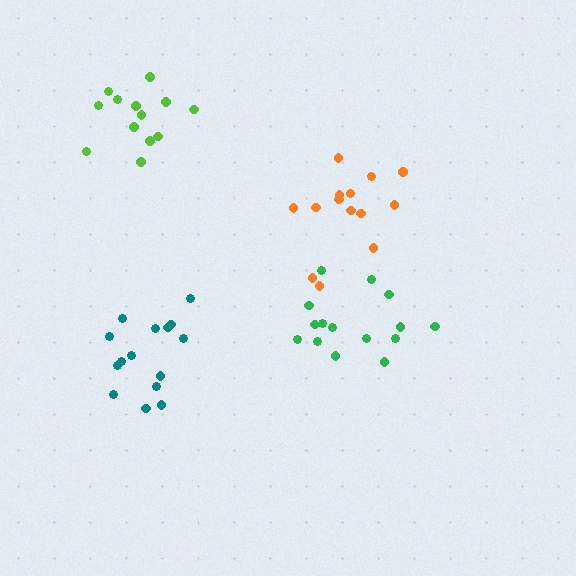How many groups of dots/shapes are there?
There are 4 groups.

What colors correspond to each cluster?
The clusters are colored: orange, lime, teal, green.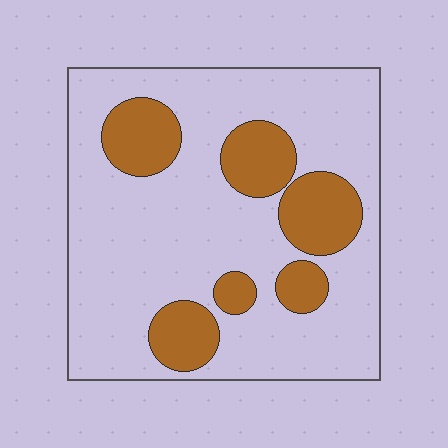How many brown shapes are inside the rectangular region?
6.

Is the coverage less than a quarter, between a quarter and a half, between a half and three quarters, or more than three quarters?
Less than a quarter.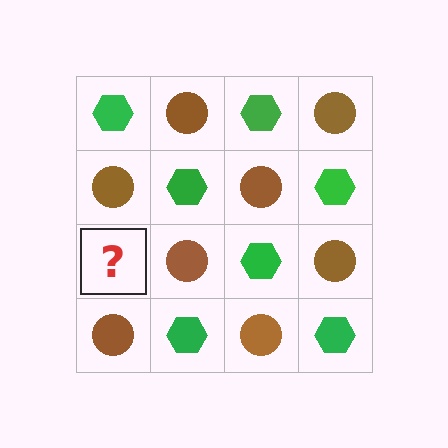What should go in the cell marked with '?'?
The missing cell should contain a green hexagon.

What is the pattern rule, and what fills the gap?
The rule is that it alternates green hexagon and brown circle in a checkerboard pattern. The gap should be filled with a green hexagon.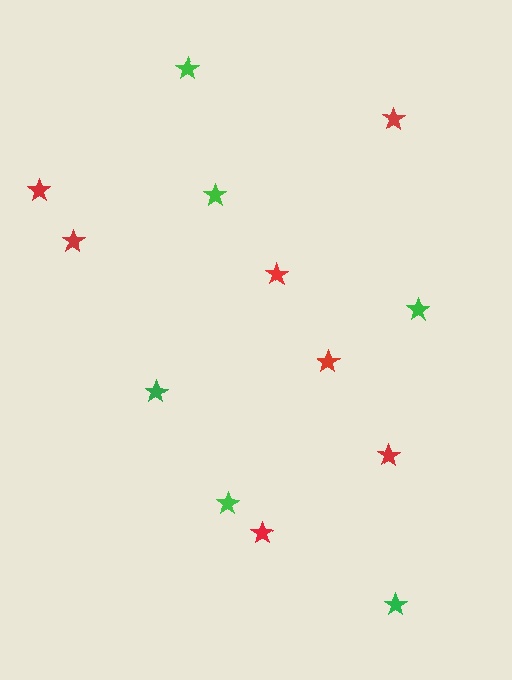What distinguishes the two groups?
There are 2 groups: one group of green stars (6) and one group of red stars (7).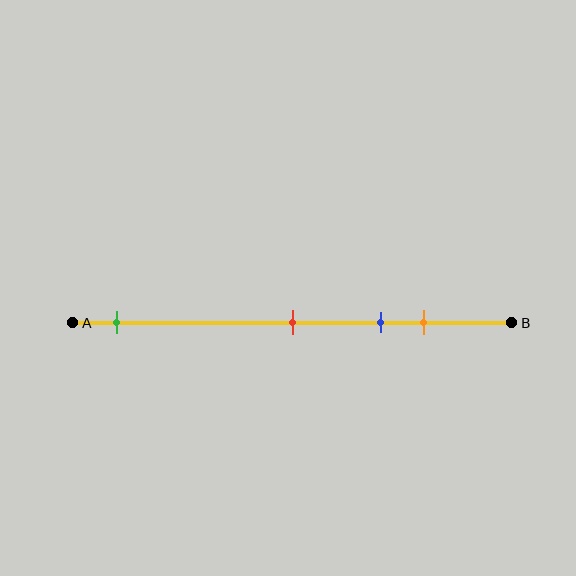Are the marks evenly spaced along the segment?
No, the marks are not evenly spaced.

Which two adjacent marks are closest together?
The blue and orange marks are the closest adjacent pair.